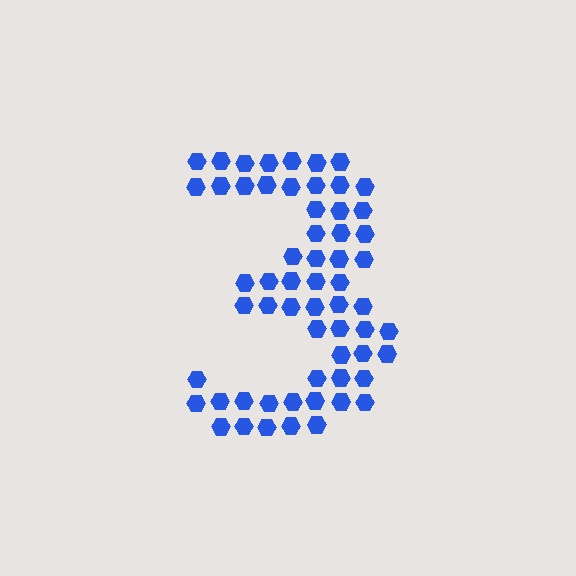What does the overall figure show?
The overall figure shows the digit 3.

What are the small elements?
The small elements are hexagons.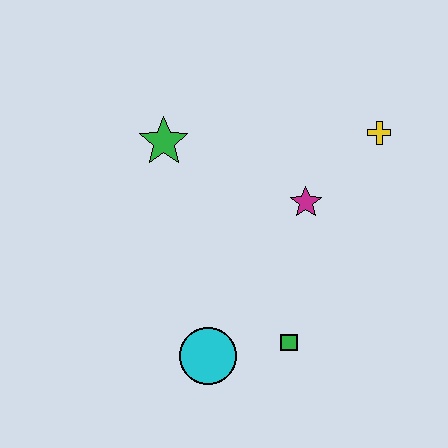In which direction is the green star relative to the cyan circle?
The green star is above the cyan circle.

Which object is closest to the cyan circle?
The green square is closest to the cyan circle.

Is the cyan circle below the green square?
Yes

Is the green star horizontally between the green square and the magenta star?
No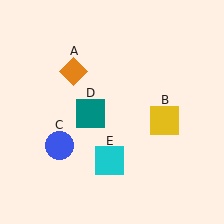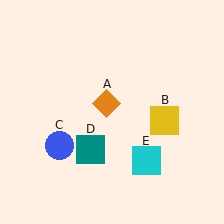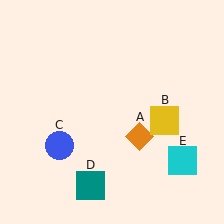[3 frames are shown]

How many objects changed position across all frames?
3 objects changed position: orange diamond (object A), teal square (object D), cyan square (object E).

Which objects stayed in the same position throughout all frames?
Yellow square (object B) and blue circle (object C) remained stationary.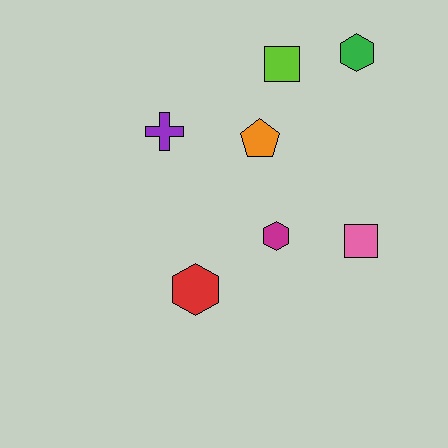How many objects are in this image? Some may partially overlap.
There are 7 objects.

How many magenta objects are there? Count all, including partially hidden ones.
There is 1 magenta object.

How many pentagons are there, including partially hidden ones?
There is 1 pentagon.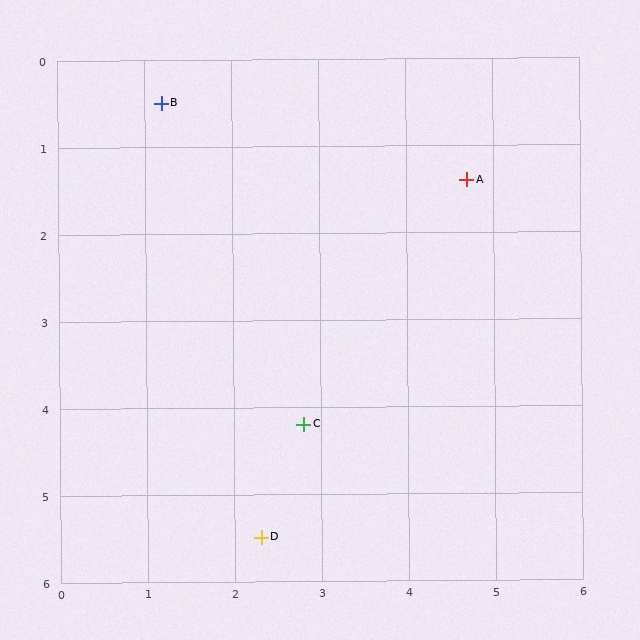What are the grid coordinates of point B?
Point B is at approximately (1.2, 0.5).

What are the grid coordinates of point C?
Point C is at approximately (2.8, 4.2).